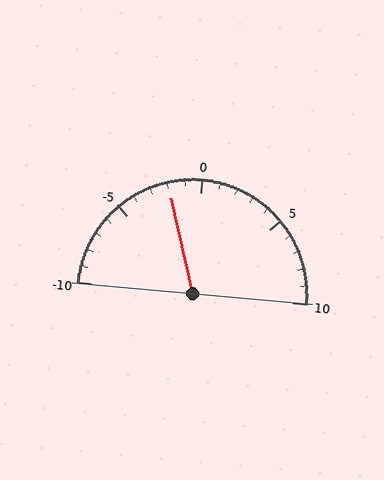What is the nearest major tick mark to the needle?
The nearest major tick mark is 0.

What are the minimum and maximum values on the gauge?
The gauge ranges from -10 to 10.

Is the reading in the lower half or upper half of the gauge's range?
The reading is in the lower half of the range (-10 to 10).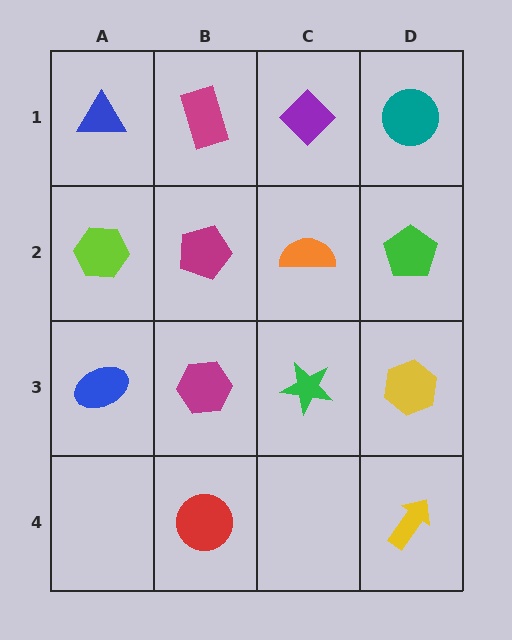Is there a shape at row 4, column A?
No, that cell is empty.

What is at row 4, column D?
A yellow arrow.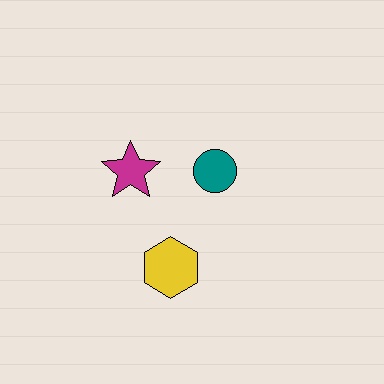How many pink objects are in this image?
There are no pink objects.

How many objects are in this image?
There are 3 objects.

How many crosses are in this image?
There are no crosses.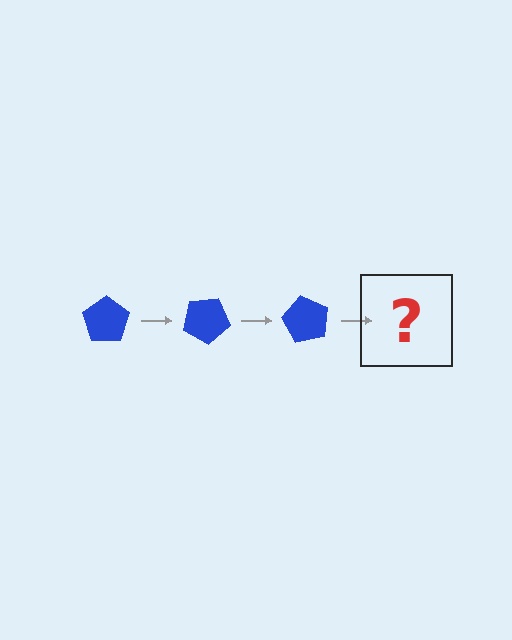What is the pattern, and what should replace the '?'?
The pattern is that the pentagon rotates 30 degrees each step. The '?' should be a blue pentagon rotated 90 degrees.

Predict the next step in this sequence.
The next step is a blue pentagon rotated 90 degrees.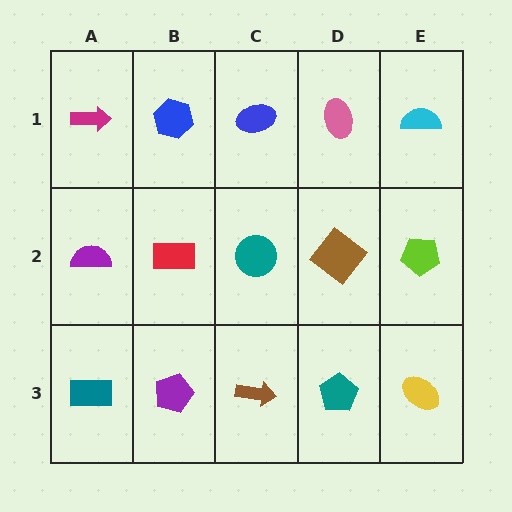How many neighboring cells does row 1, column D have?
3.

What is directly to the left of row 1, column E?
A pink ellipse.